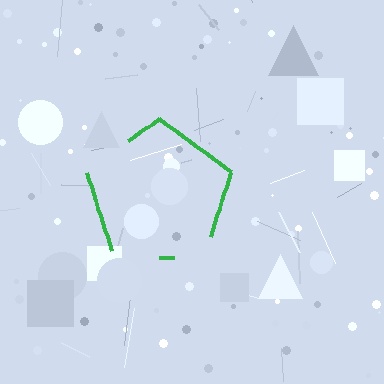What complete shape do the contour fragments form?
The contour fragments form a pentagon.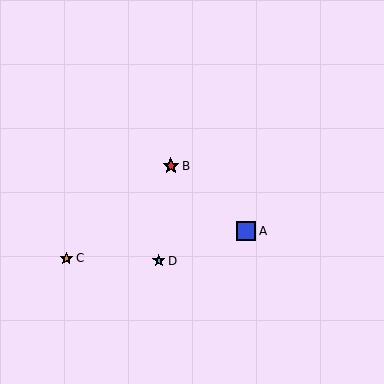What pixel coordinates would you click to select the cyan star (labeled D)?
Click at (159, 261) to select the cyan star D.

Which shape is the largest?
The blue square (labeled A) is the largest.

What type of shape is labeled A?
Shape A is a blue square.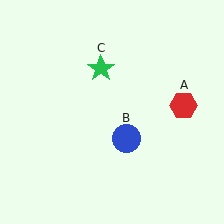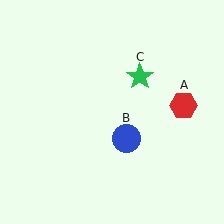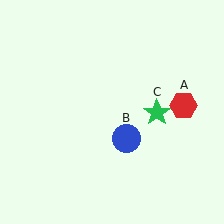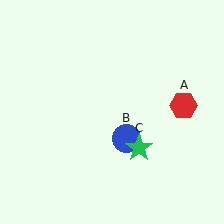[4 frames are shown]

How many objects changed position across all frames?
1 object changed position: green star (object C).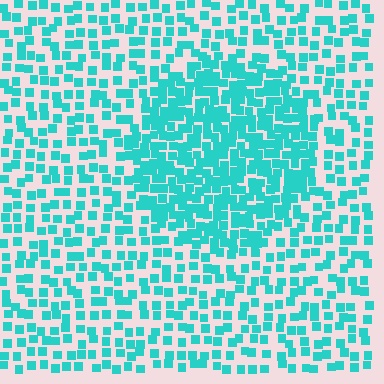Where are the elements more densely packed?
The elements are more densely packed inside the circle boundary.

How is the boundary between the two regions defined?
The boundary is defined by a change in element density (approximately 2.0x ratio). All elements are the same color, size, and shape.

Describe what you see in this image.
The image contains small cyan elements arranged at two different densities. A circle-shaped region is visible where the elements are more densely packed than the surrounding area.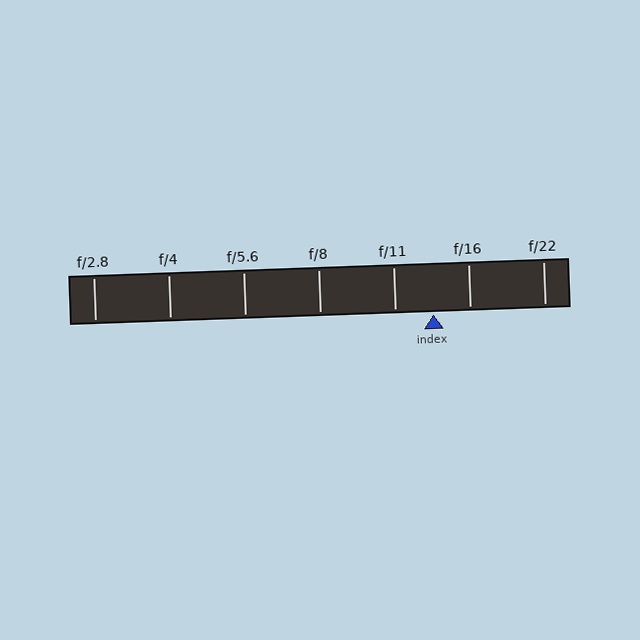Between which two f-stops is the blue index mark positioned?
The index mark is between f/11 and f/16.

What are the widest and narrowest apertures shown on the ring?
The widest aperture shown is f/2.8 and the narrowest is f/22.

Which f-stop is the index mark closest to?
The index mark is closest to f/16.